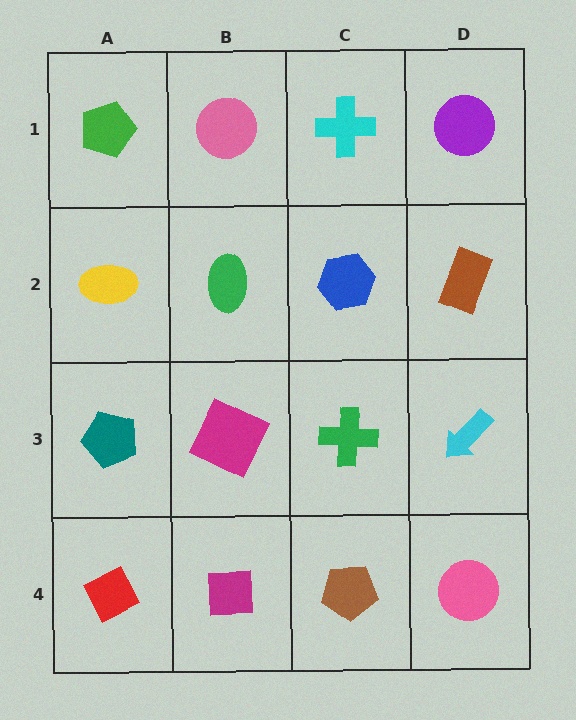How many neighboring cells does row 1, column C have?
3.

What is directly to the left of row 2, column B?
A yellow ellipse.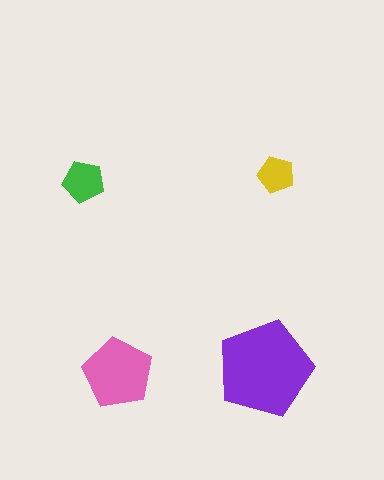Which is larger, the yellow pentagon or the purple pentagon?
The purple one.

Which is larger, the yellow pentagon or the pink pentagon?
The pink one.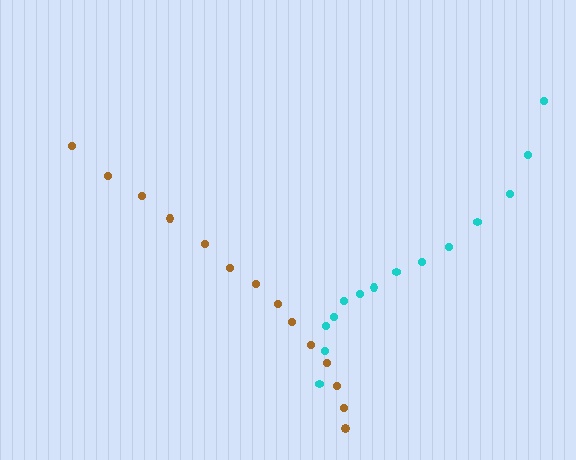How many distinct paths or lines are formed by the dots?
There are 2 distinct paths.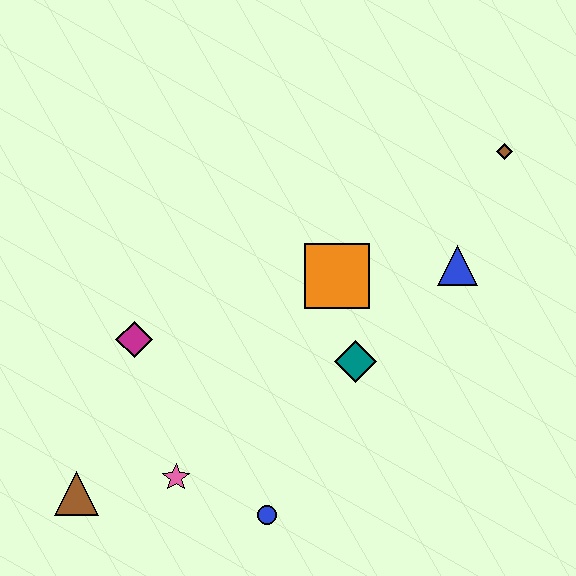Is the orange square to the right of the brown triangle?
Yes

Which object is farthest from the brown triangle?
The brown diamond is farthest from the brown triangle.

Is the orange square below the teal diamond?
No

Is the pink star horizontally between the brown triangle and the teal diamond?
Yes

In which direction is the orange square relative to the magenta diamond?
The orange square is to the right of the magenta diamond.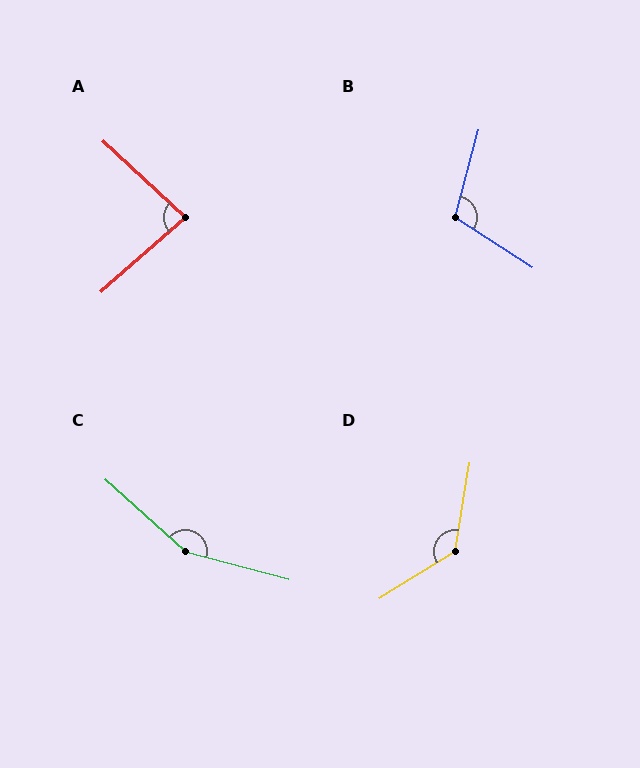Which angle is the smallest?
A, at approximately 84 degrees.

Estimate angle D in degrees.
Approximately 131 degrees.